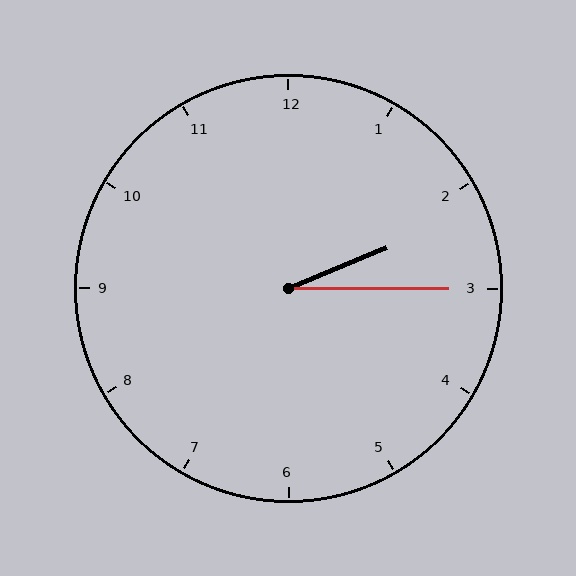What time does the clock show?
2:15.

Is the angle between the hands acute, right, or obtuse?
It is acute.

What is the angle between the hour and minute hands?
Approximately 22 degrees.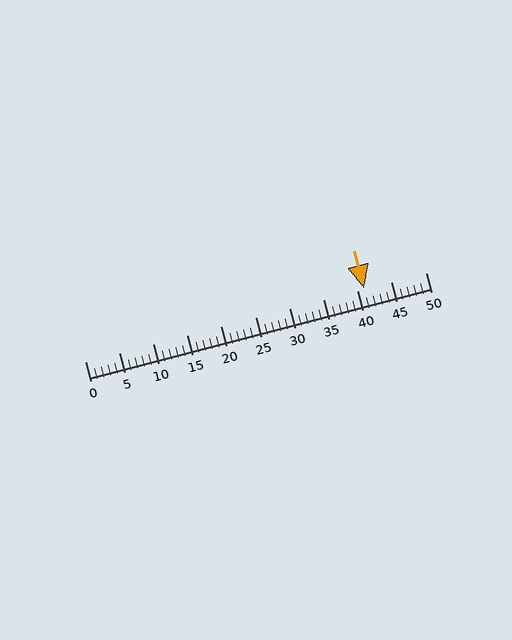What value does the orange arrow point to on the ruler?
The orange arrow points to approximately 41.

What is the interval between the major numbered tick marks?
The major tick marks are spaced 5 units apart.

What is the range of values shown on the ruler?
The ruler shows values from 0 to 50.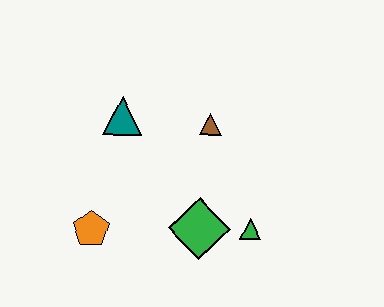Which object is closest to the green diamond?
The green triangle is closest to the green diamond.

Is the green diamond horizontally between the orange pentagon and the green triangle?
Yes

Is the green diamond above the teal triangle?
No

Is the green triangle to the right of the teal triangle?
Yes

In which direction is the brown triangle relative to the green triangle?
The brown triangle is above the green triangle.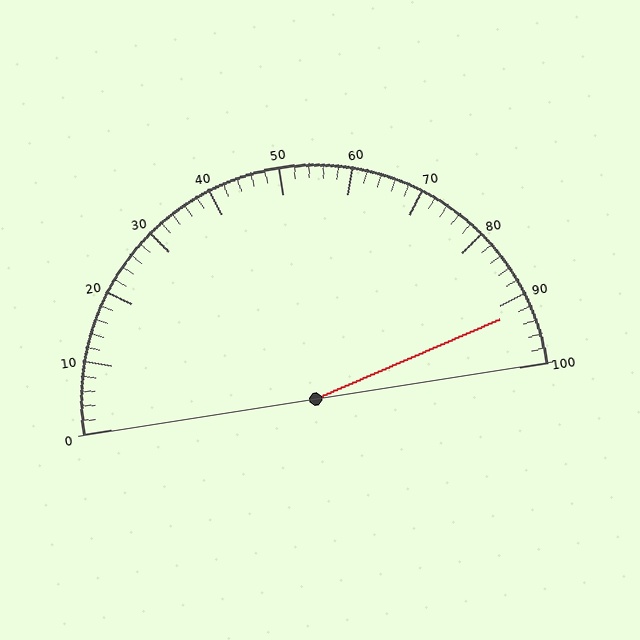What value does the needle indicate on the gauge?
The needle indicates approximately 92.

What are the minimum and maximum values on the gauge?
The gauge ranges from 0 to 100.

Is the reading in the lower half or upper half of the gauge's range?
The reading is in the upper half of the range (0 to 100).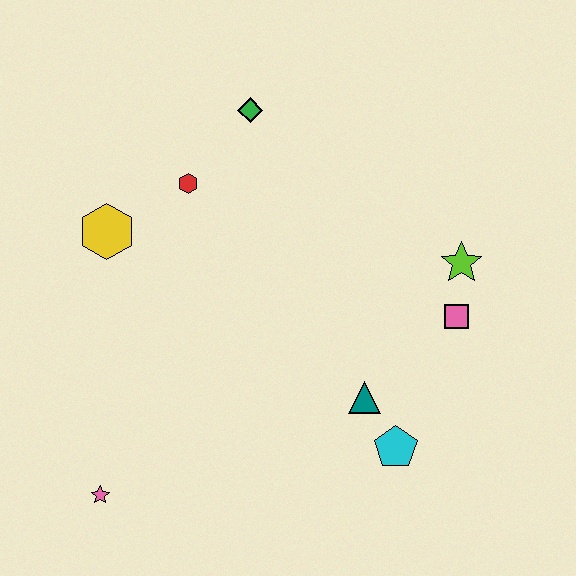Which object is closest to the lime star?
The pink square is closest to the lime star.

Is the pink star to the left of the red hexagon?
Yes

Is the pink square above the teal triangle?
Yes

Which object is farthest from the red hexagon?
The cyan pentagon is farthest from the red hexagon.